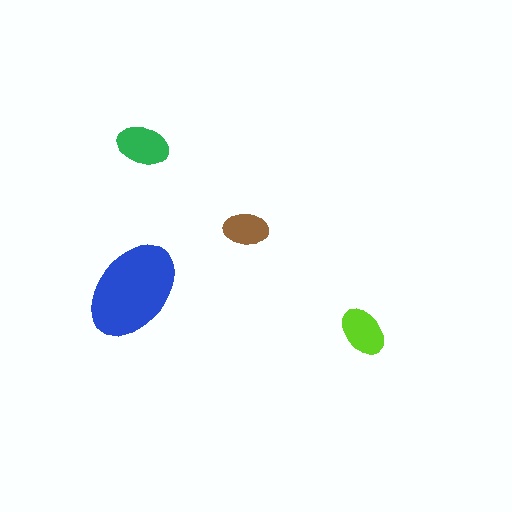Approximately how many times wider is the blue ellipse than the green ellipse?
About 2 times wider.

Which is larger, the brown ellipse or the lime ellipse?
The lime one.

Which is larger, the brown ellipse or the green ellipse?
The green one.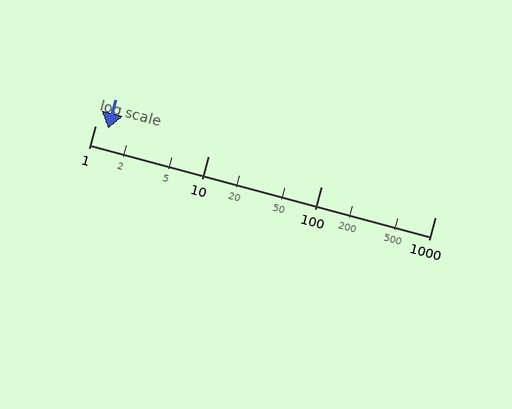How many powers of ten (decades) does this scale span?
The scale spans 3 decades, from 1 to 1000.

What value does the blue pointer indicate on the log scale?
The pointer indicates approximately 1.3.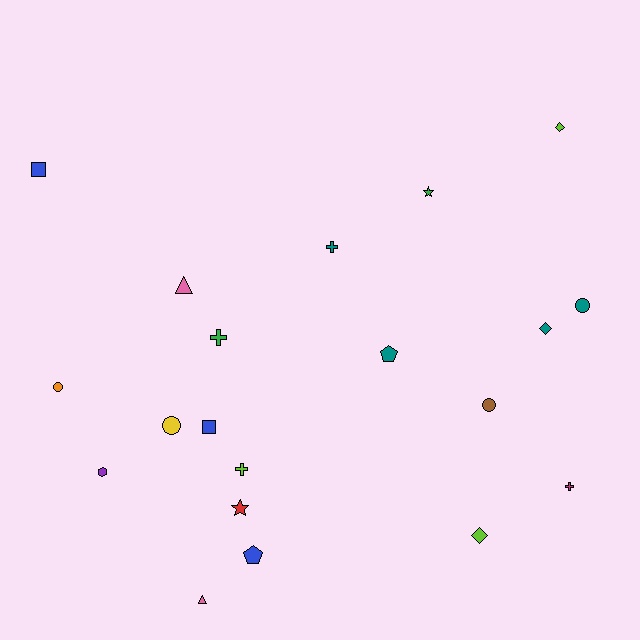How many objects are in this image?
There are 20 objects.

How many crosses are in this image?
There are 4 crosses.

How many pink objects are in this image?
There are 2 pink objects.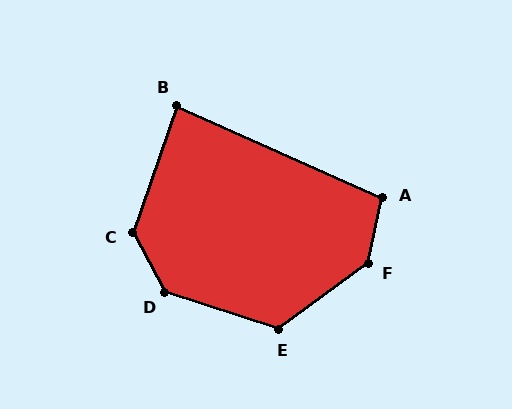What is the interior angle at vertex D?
Approximately 136 degrees (obtuse).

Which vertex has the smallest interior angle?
B, at approximately 85 degrees.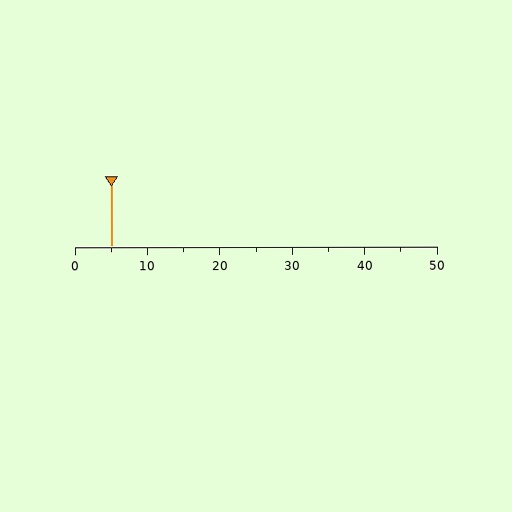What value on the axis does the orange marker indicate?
The marker indicates approximately 5.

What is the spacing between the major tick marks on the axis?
The major ticks are spaced 10 apart.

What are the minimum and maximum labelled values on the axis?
The axis runs from 0 to 50.